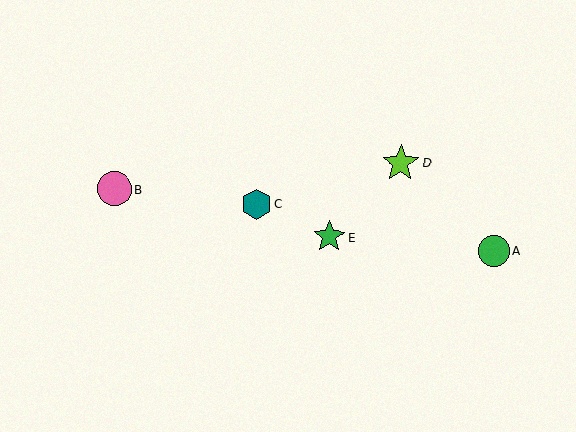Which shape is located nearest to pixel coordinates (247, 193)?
The teal hexagon (labeled C) at (256, 204) is nearest to that location.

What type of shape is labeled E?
Shape E is a green star.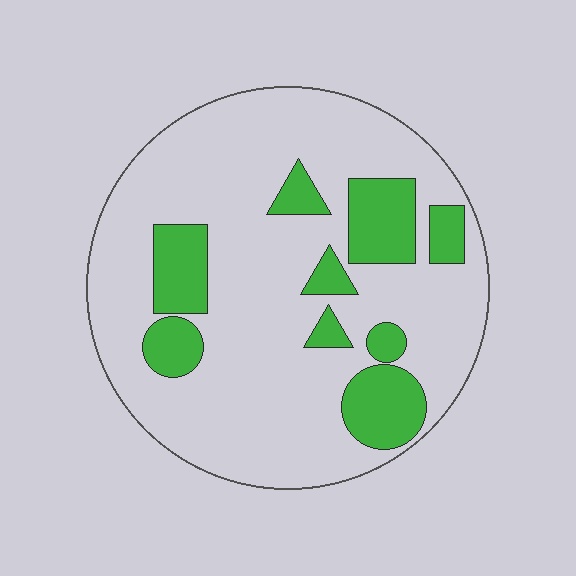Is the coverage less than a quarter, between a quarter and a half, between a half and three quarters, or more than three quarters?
Less than a quarter.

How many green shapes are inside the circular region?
9.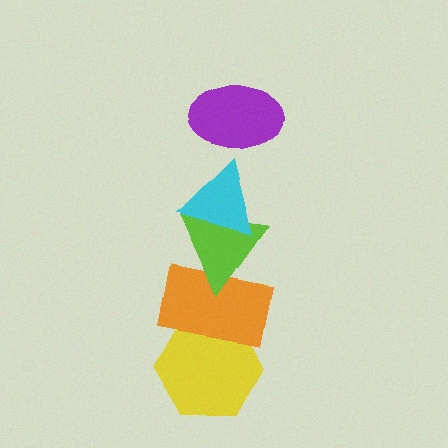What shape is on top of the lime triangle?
The cyan triangle is on top of the lime triangle.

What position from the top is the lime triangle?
The lime triangle is 3rd from the top.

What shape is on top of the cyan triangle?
The purple ellipse is on top of the cyan triangle.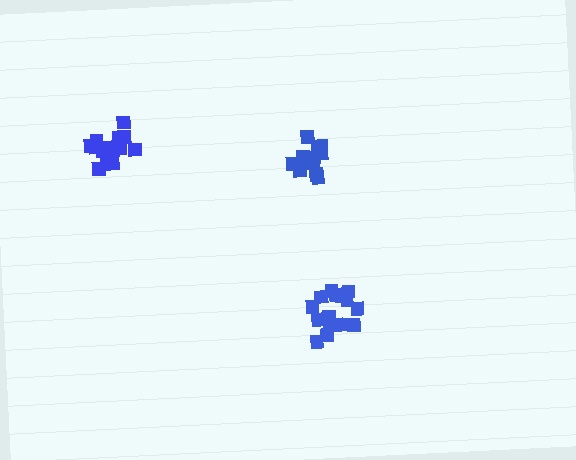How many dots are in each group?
Group 1: 16 dots, Group 2: 17 dots, Group 3: 15 dots (48 total).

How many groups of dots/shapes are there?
There are 3 groups.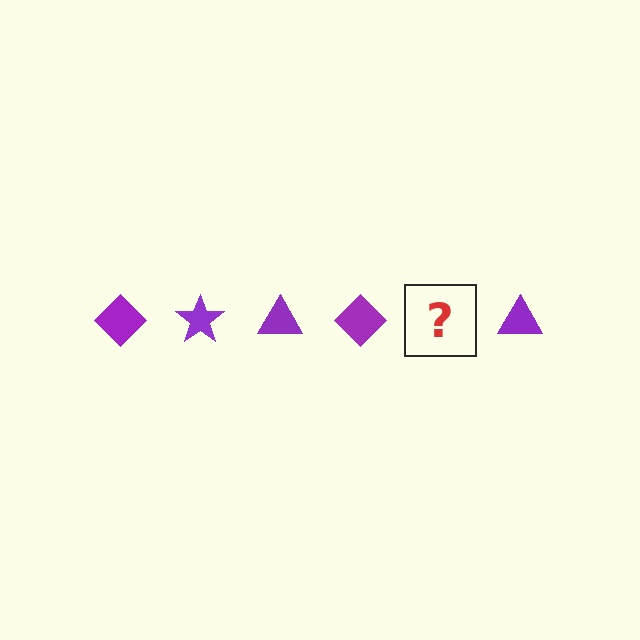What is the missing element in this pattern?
The missing element is a purple star.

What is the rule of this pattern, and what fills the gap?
The rule is that the pattern cycles through diamond, star, triangle shapes in purple. The gap should be filled with a purple star.